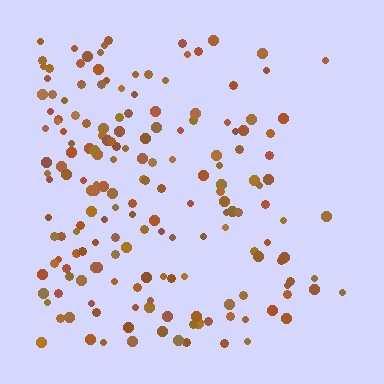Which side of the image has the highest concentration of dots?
The left.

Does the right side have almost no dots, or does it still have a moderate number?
Still a moderate number, just noticeably fewer than the left.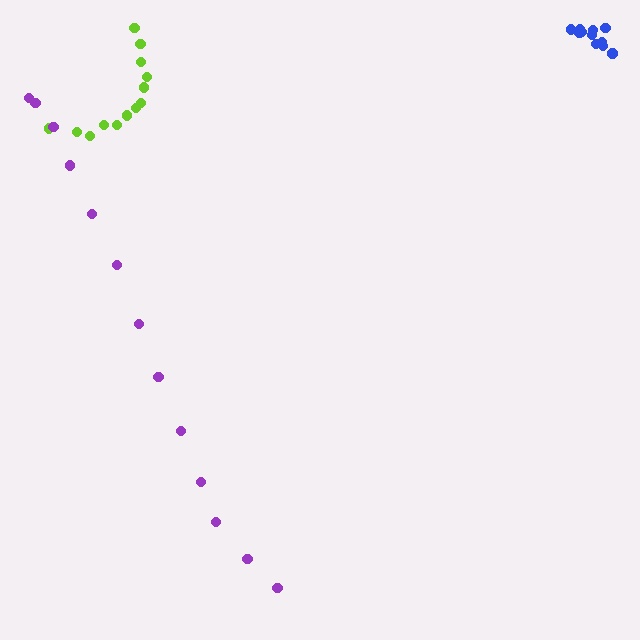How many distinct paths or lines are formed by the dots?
There are 3 distinct paths.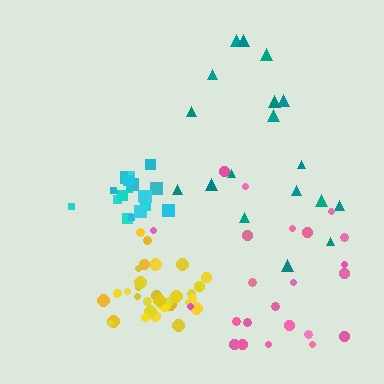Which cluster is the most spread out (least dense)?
Teal.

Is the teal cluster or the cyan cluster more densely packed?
Cyan.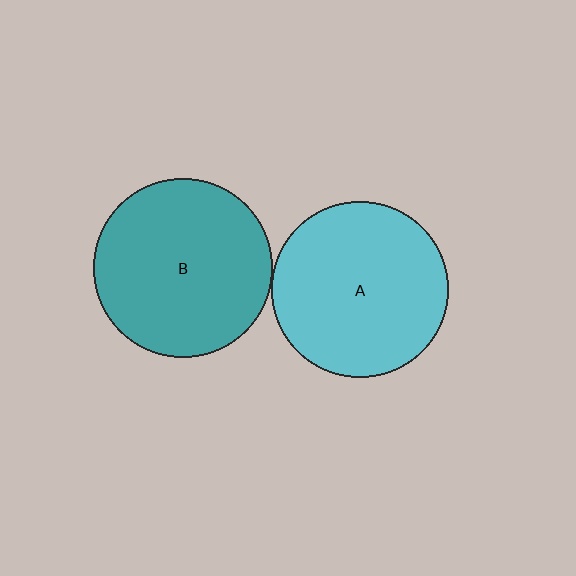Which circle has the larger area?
Circle B (teal).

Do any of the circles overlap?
No, none of the circles overlap.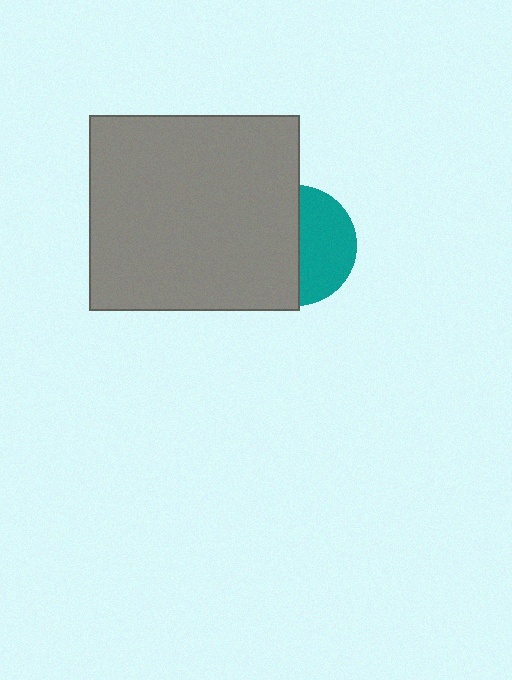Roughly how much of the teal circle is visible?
About half of it is visible (roughly 46%).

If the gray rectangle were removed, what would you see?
You would see the complete teal circle.